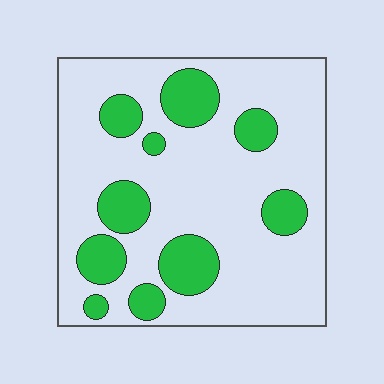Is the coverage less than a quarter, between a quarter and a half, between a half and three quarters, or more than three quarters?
Less than a quarter.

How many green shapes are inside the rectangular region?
10.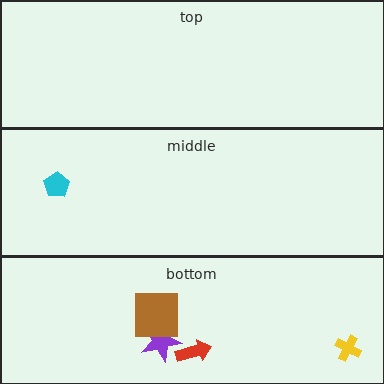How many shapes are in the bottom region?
4.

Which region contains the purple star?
The bottom region.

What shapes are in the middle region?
The cyan pentagon.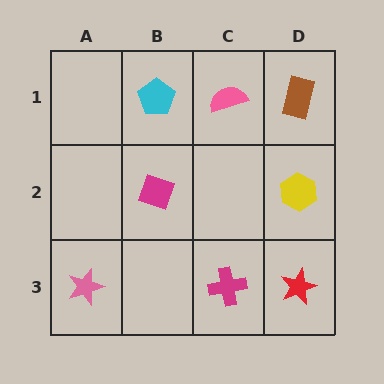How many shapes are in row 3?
3 shapes.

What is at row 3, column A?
A pink star.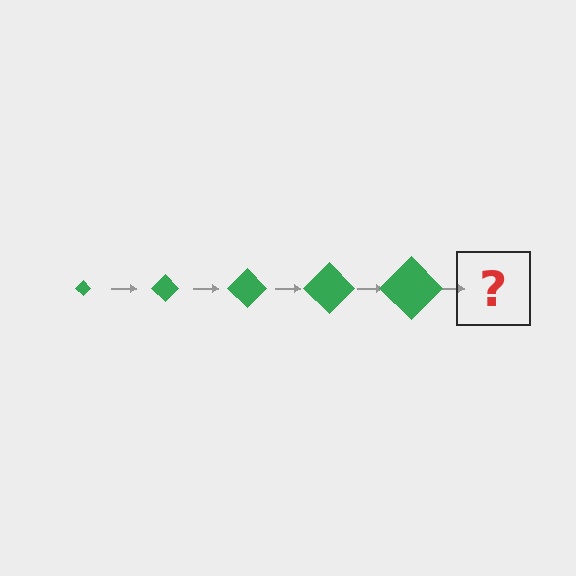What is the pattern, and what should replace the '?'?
The pattern is that the diamond gets progressively larger each step. The '?' should be a green diamond, larger than the previous one.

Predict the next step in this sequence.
The next step is a green diamond, larger than the previous one.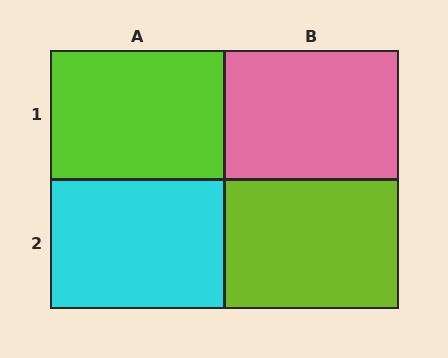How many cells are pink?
1 cell is pink.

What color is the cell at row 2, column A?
Cyan.